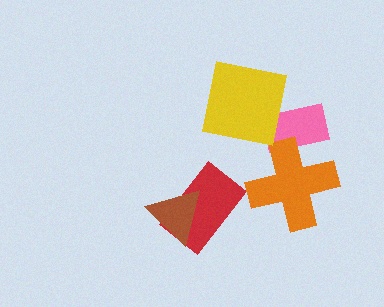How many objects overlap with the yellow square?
1 object overlaps with the yellow square.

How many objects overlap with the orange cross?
1 object overlaps with the orange cross.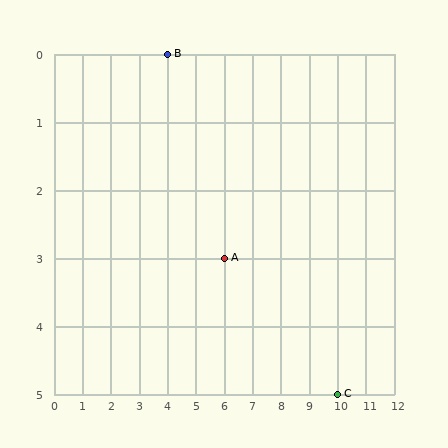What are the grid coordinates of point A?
Point A is at grid coordinates (6, 3).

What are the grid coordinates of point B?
Point B is at grid coordinates (4, 0).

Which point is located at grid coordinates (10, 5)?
Point C is at (10, 5).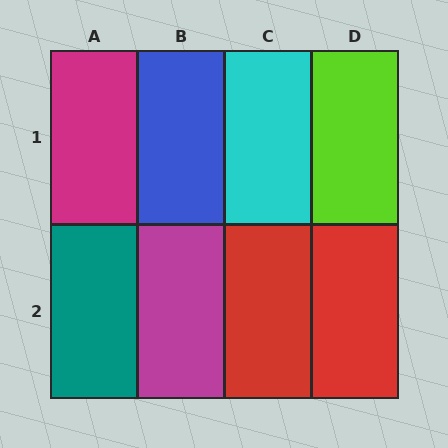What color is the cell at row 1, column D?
Lime.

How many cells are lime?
1 cell is lime.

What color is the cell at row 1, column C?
Cyan.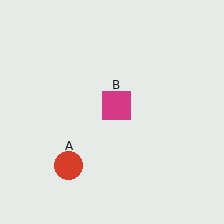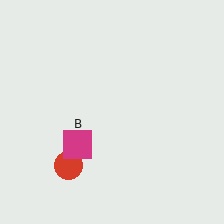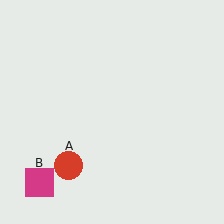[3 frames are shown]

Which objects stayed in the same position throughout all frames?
Red circle (object A) remained stationary.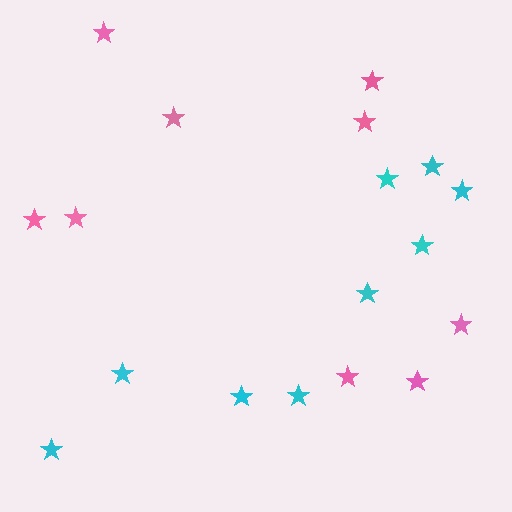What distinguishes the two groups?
There are 2 groups: one group of pink stars (9) and one group of cyan stars (9).